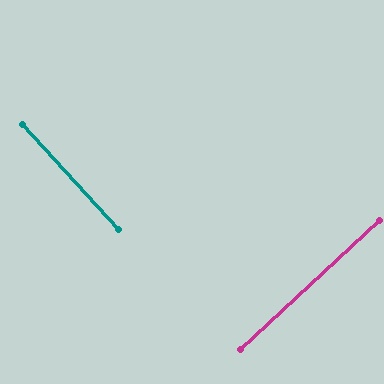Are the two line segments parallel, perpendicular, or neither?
Perpendicular — they meet at approximately 89°.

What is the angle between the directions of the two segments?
Approximately 89 degrees.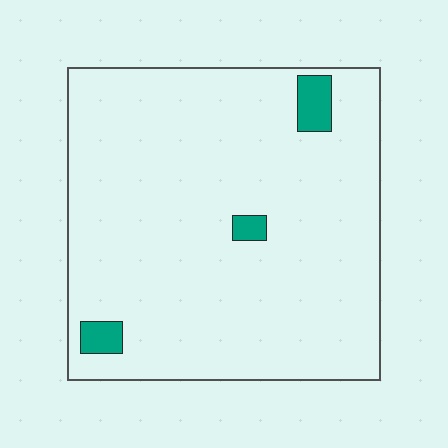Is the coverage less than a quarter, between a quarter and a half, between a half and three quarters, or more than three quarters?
Less than a quarter.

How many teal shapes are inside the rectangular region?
3.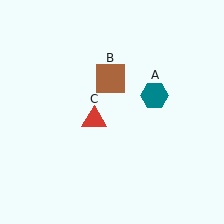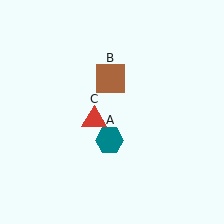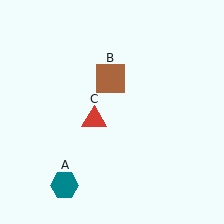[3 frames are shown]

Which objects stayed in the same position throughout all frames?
Brown square (object B) and red triangle (object C) remained stationary.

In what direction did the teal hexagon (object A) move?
The teal hexagon (object A) moved down and to the left.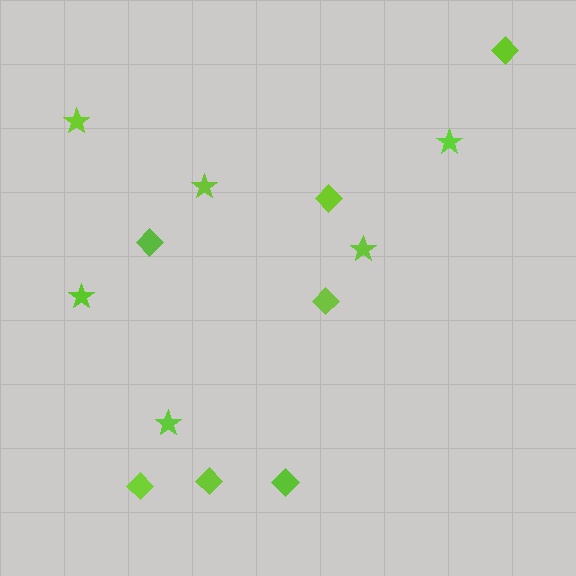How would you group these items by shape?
There are 2 groups: one group of diamonds (7) and one group of stars (6).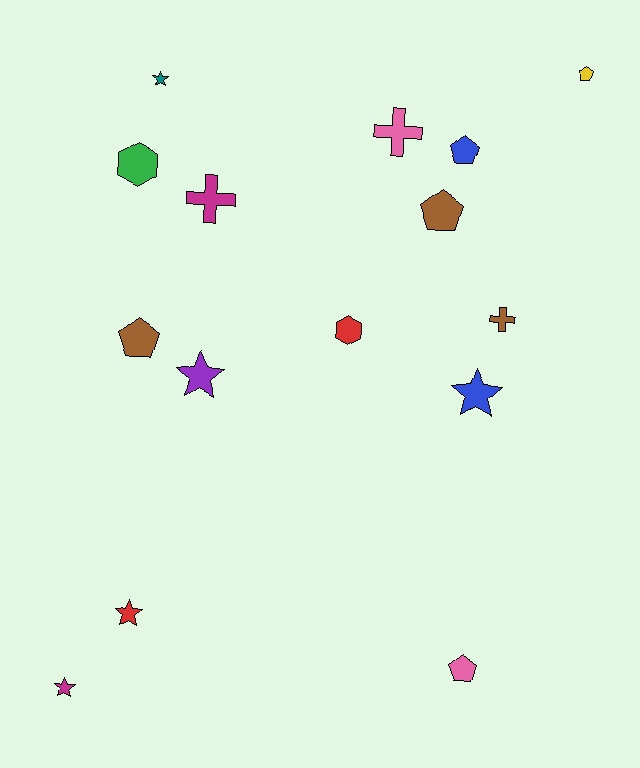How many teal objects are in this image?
There is 1 teal object.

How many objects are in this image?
There are 15 objects.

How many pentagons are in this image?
There are 5 pentagons.